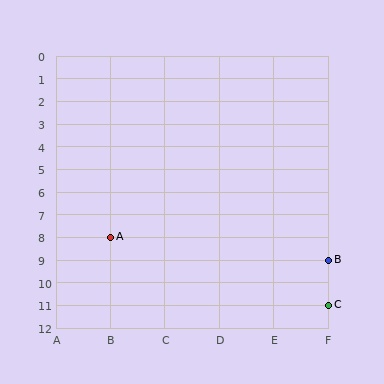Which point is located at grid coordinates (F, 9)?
Point B is at (F, 9).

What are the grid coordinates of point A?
Point A is at grid coordinates (B, 8).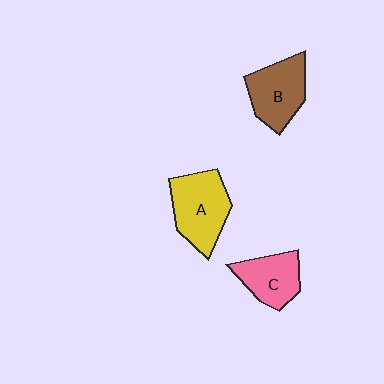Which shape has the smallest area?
Shape C (pink).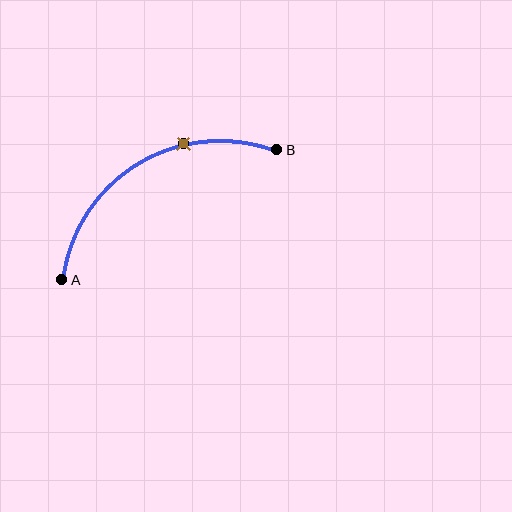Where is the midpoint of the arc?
The arc midpoint is the point on the curve farthest from the straight line joining A and B. It sits above that line.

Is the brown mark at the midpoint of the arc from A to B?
No. The brown mark lies on the arc but is closer to endpoint B. The arc midpoint would be at the point on the curve equidistant along the arc from both A and B.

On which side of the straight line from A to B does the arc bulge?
The arc bulges above the straight line connecting A and B.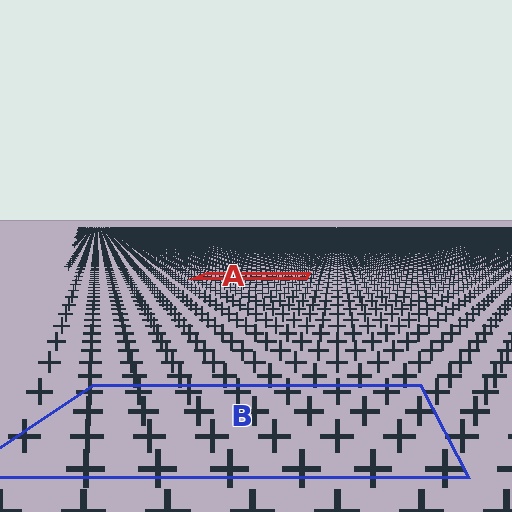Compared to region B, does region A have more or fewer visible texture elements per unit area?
Region A has more texture elements per unit area — they are packed more densely because it is farther away.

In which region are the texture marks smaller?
The texture marks are smaller in region A, because it is farther away.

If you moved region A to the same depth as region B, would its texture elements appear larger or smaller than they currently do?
They would appear larger. At a closer depth, the same texture elements are projected at a bigger on-screen size.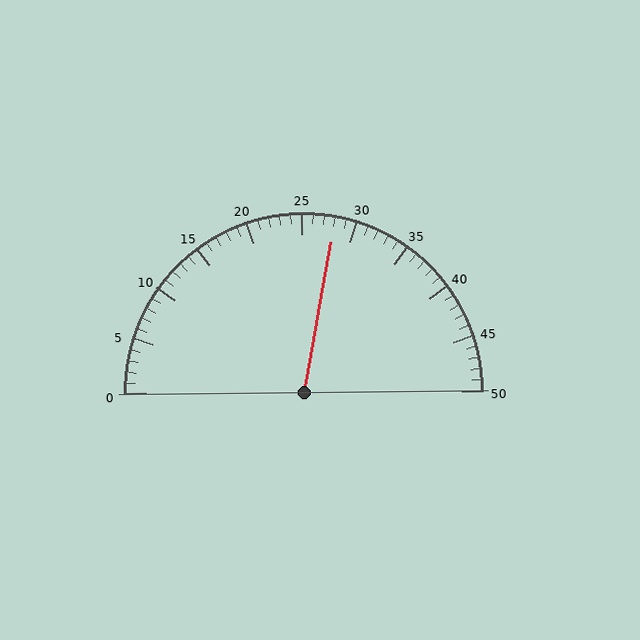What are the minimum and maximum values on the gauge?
The gauge ranges from 0 to 50.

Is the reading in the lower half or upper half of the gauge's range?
The reading is in the upper half of the range (0 to 50).